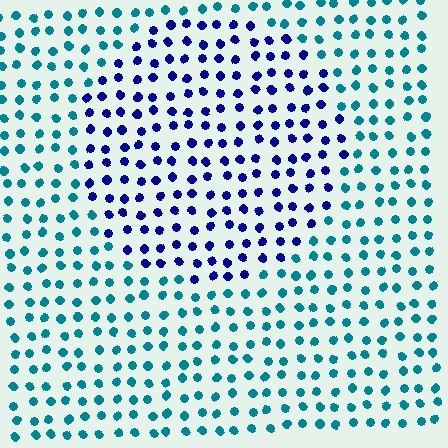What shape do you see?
I see a circle.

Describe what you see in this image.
The image is filled with small teal elements in a uniform arrangement. A circle-shaped region is visible where the elements are tinted to a slightly different hue, forming a subtle color boundary.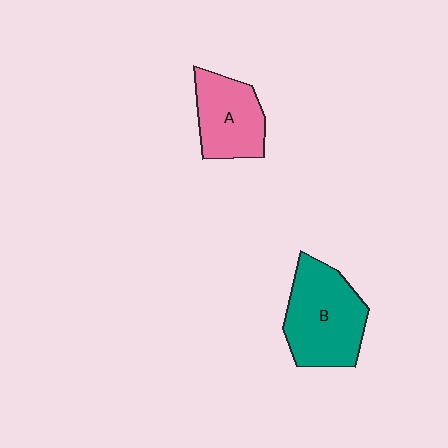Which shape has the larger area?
Shape B (teal).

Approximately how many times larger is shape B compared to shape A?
Approximately 1.4 times.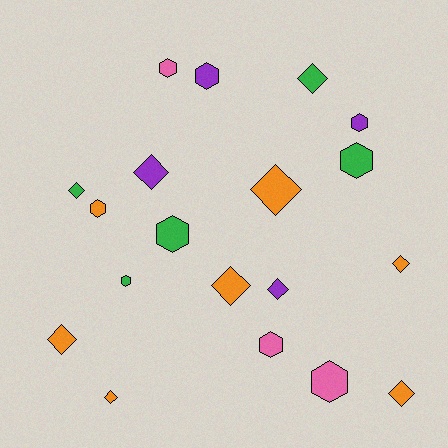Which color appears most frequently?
Orange, with 7 objects.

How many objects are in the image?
There are 19 objects.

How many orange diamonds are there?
There are 6 orange diamonds.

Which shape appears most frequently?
Diamond, with 10 objects.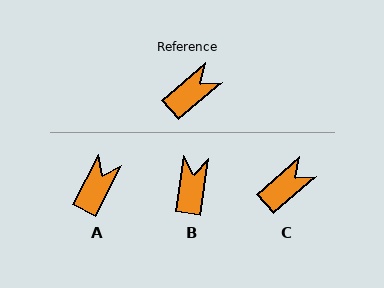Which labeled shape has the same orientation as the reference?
C.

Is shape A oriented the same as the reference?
No, it is off by about 22 degrees.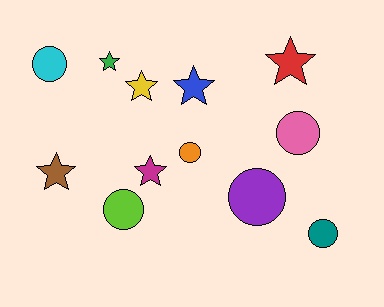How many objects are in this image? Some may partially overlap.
There are 12 objects.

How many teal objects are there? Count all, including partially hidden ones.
There is 1 teal object.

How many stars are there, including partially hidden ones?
There are 6 stars.